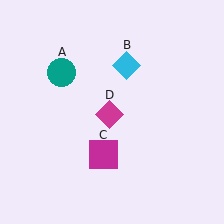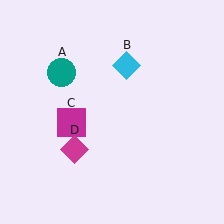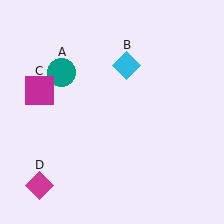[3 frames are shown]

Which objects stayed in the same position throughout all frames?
Teal circle (object A) and cyan diamond (object B) remained stationary.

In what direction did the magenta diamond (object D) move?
The magenta diamond (object D) moved down and to the left.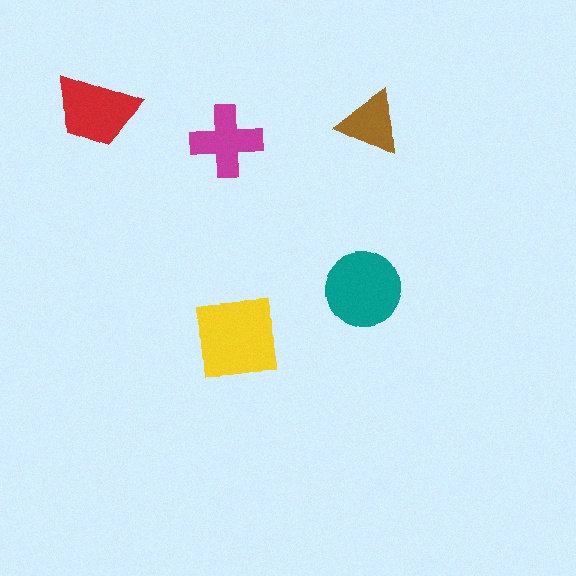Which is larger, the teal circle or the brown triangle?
The teal circle.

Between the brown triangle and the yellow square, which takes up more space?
The yellow square.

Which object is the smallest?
The brown triangle.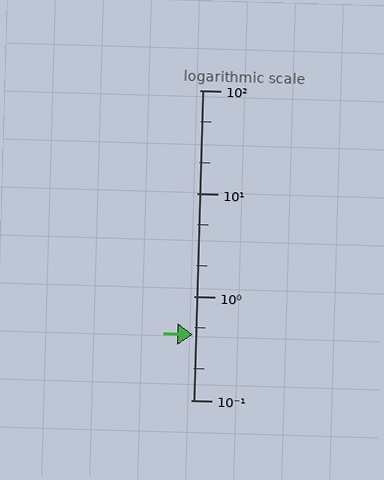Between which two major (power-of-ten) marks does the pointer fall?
The pointer is between 0.1 and 1.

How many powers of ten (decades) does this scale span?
The scale spans 3 decades, from 0.1 to 100.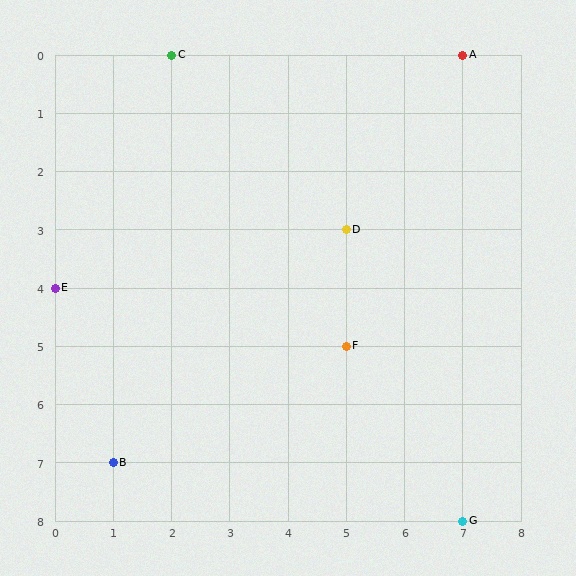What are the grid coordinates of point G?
Point G is at grid coordinates (7, 8).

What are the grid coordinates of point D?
Point D is at grid coordinates (5, 3).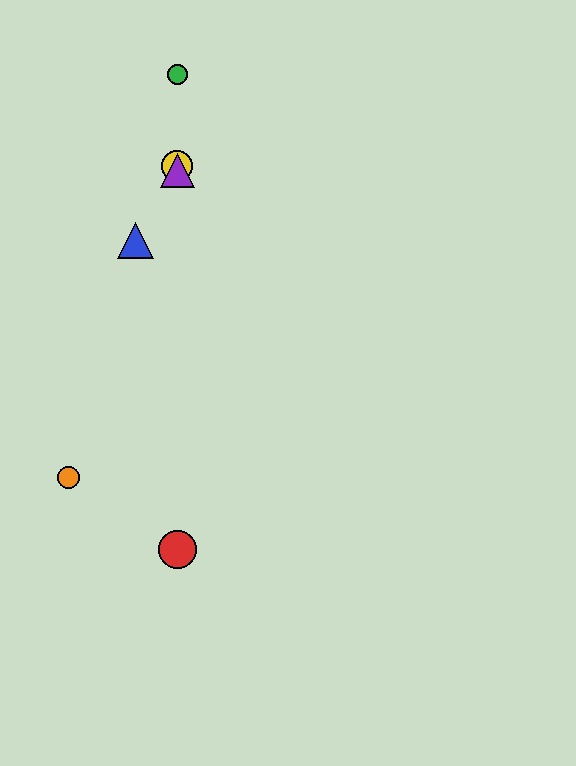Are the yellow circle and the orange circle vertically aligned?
No, the yellow circle is at x≈177 and the orange circle is at x≈68.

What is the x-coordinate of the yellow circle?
The yellow circle is at x≈177.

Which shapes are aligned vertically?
The red circle, the green circle, the yellow circle, the purple triangle are aligned vertically.